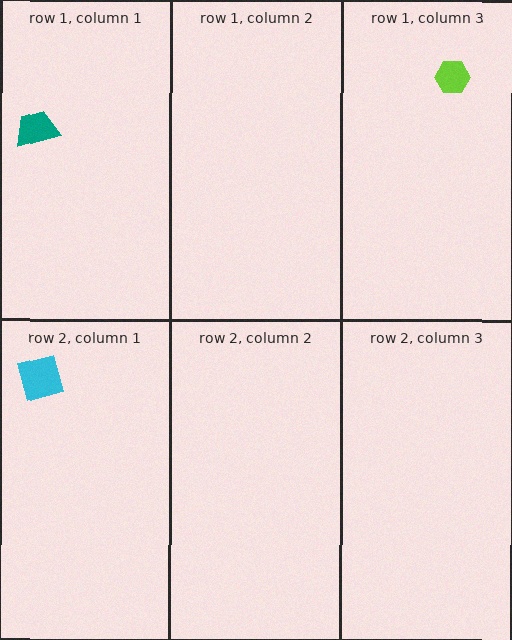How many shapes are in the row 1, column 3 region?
1.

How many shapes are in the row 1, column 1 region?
1.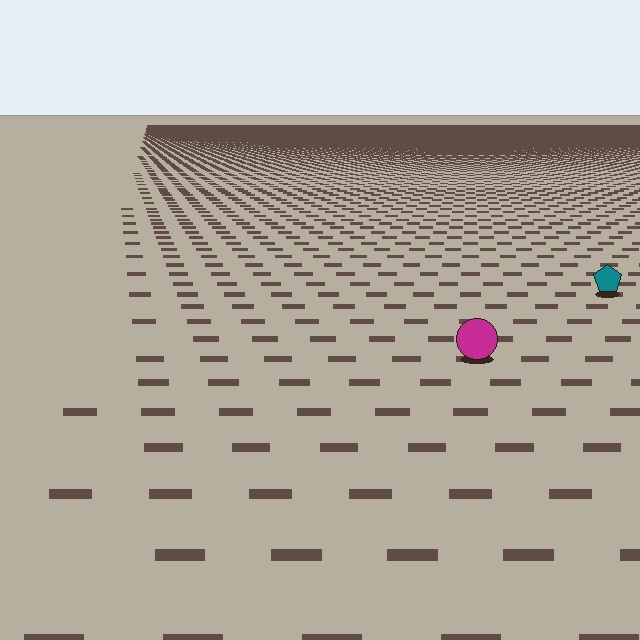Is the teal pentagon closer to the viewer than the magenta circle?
No. The magenta circle is closer — you can tell from the texture gradient: the ground texture is coarser near it.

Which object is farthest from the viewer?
The teal pentagon is farthest from the viewer. It appears smaller and the ground texture around it is denser.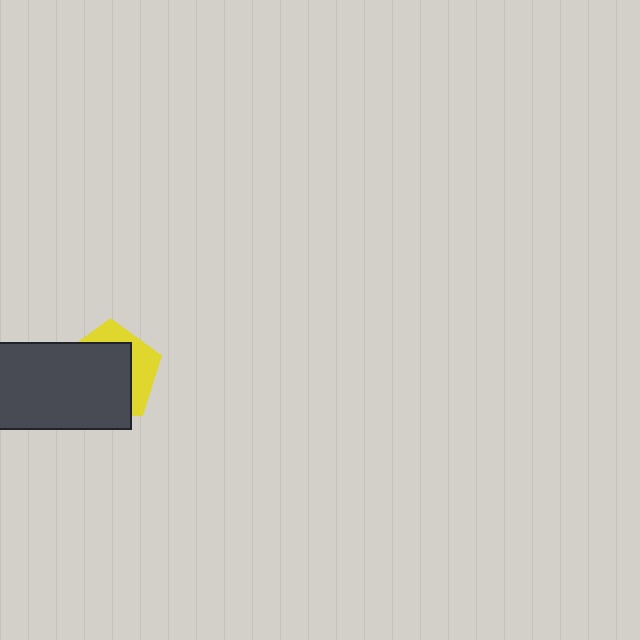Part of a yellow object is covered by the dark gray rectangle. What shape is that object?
It is a pentagon.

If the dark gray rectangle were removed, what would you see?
You would see the complete yellow pentagon.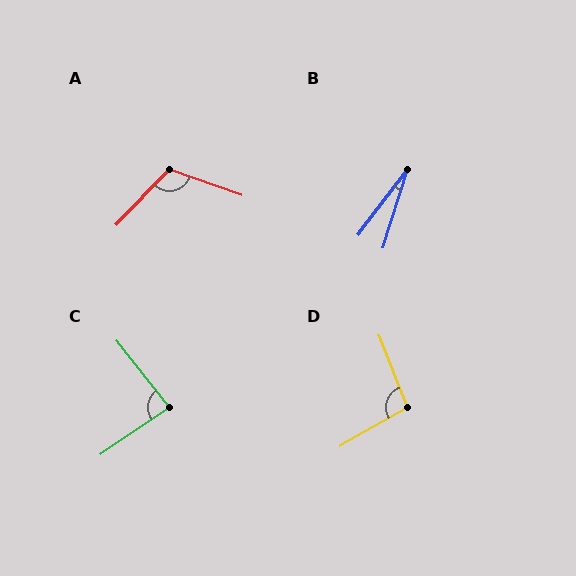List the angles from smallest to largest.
B (19°), C (86°), D (98°), A (115°).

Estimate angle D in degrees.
Approximately 98 degrees.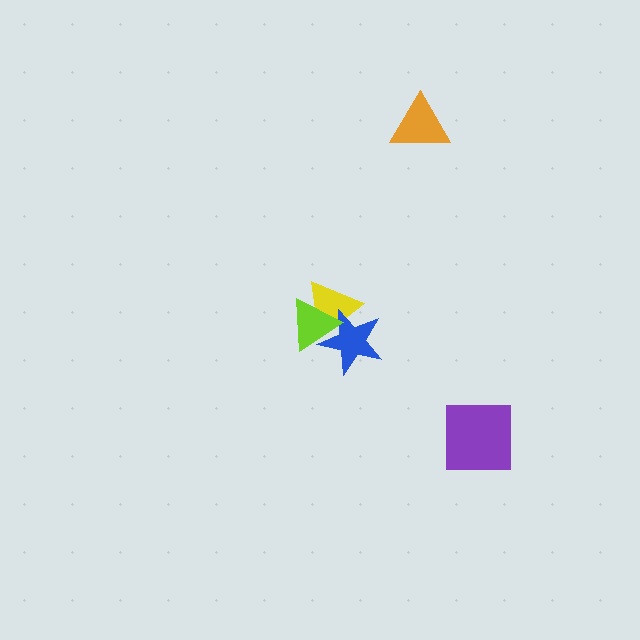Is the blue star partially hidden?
Yes, it is partially covered by another shape.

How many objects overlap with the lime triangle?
2 objects overlap with the lime triangle.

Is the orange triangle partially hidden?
No, no other shape covers it.